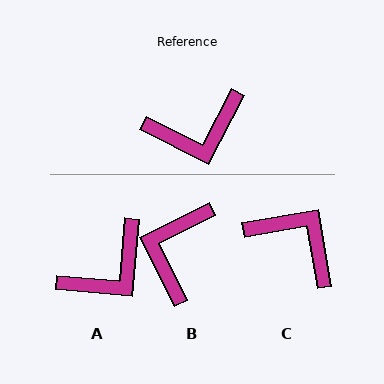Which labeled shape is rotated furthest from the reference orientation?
C, about 127 degrees away.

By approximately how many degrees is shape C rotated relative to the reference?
Approximately 127 degrees counter-clockwise.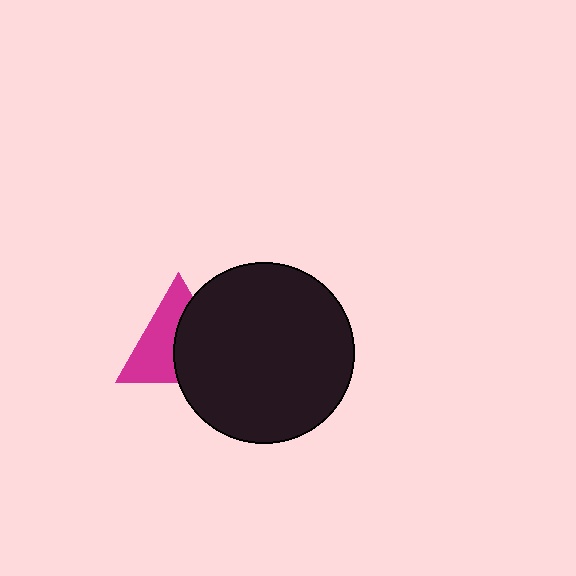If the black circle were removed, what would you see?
You would see the complete magenta triangle.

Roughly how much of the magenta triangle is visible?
About half of it is visible (roughly 51%).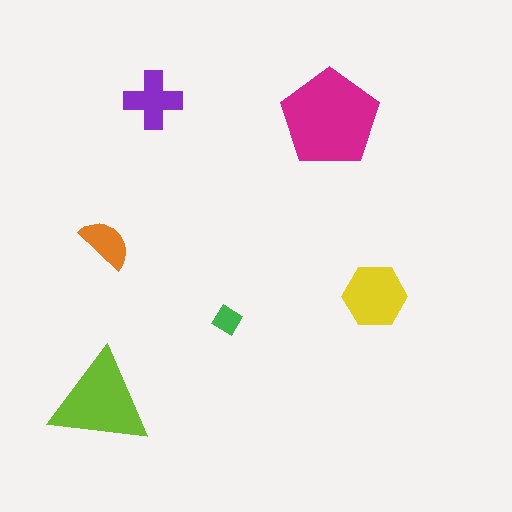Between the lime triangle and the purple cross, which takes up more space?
The lime triangle.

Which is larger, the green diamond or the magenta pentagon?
The magenta pentagon.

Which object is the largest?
The magenta pentagon.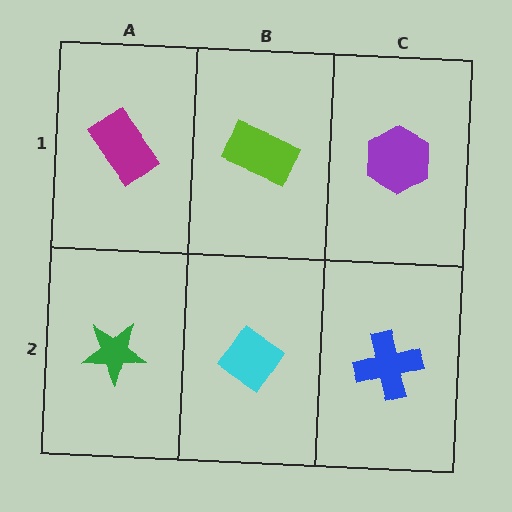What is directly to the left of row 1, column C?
A lime rectangle.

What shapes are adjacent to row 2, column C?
A purple hexagon (row 1, column C), a cyan diamond (row 2, column B).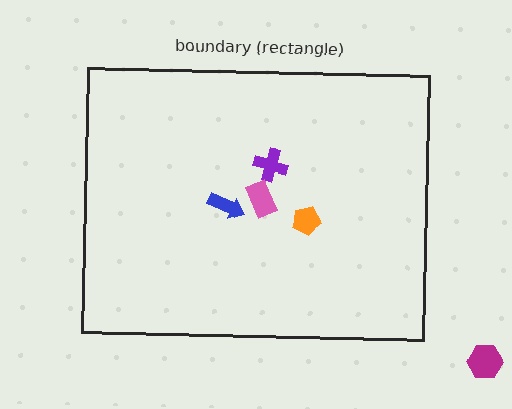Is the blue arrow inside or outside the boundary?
Inside.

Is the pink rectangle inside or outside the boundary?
Inside.